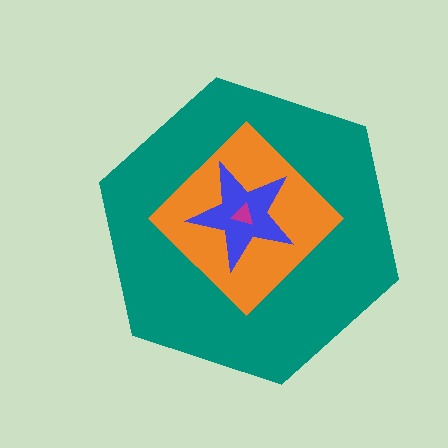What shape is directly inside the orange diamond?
The blue star.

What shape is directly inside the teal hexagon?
The orange diamond.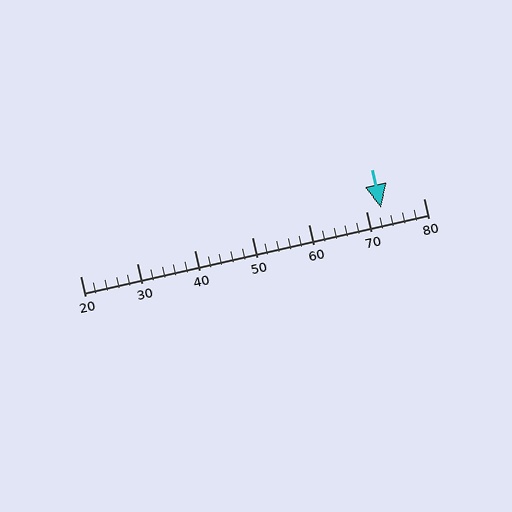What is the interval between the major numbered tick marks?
The major tick marks are spaced 10 units apart.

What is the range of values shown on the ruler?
The ruler shows values from 20 to 80.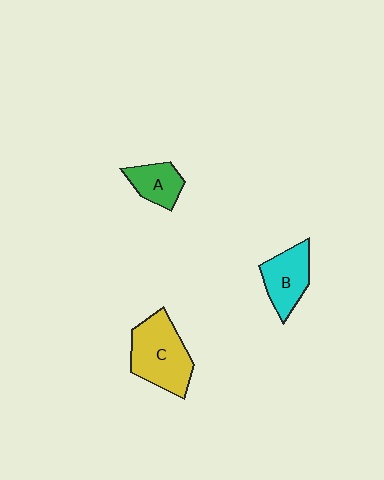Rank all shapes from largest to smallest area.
From largest to smallest: C (yellow), B (cyan), A (green).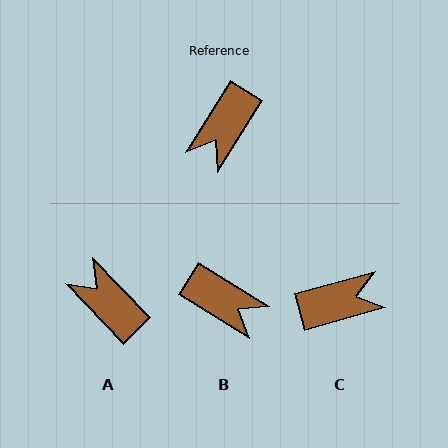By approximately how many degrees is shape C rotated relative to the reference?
Approximately 137 degrees counter-clockwise.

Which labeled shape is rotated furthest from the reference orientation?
C, about 137 degrees away.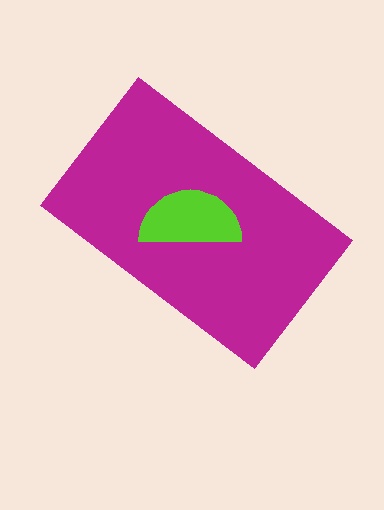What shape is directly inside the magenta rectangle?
The lime semicircle.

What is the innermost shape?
The lime semicircle.